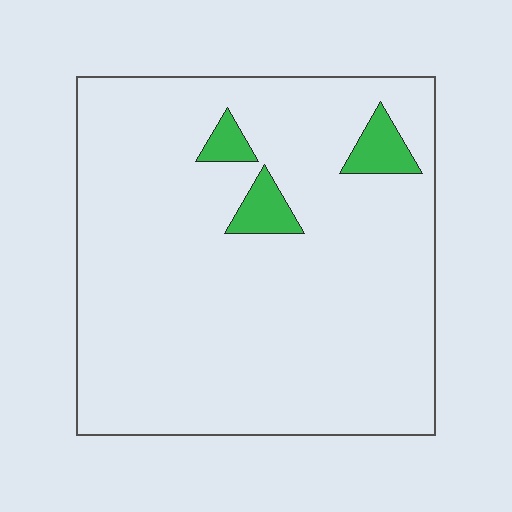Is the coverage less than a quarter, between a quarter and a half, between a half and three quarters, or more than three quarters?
Less than a quarter.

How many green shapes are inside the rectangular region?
3.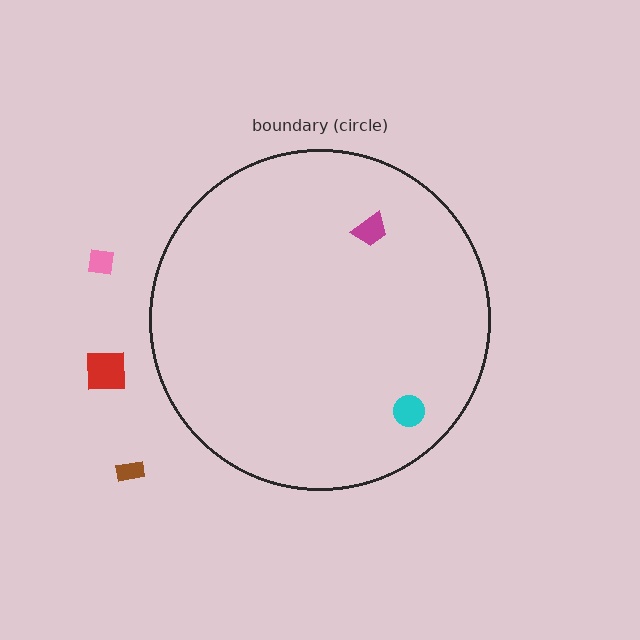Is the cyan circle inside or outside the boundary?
Inside.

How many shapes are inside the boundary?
2 inside, 3 outside.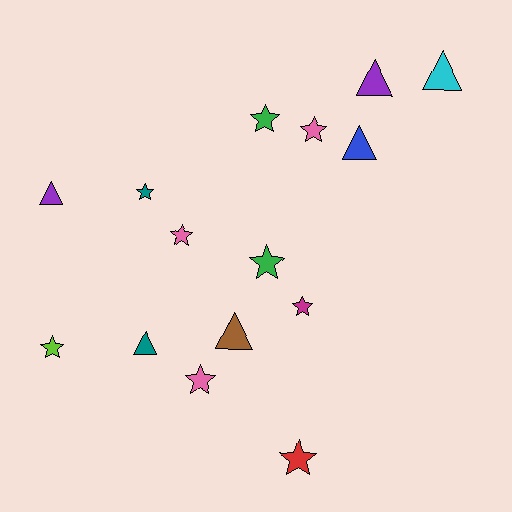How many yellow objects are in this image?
There are no yellow objects.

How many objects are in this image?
There are 15 objects.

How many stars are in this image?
There are 9 stars.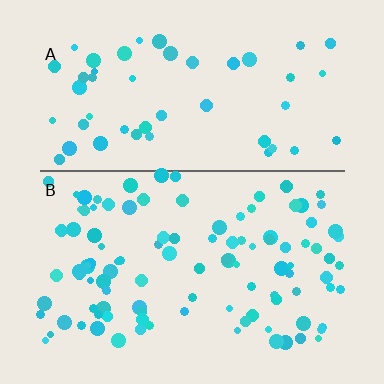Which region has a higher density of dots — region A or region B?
B (the bottom).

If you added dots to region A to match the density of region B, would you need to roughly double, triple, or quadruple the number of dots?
Approximately double.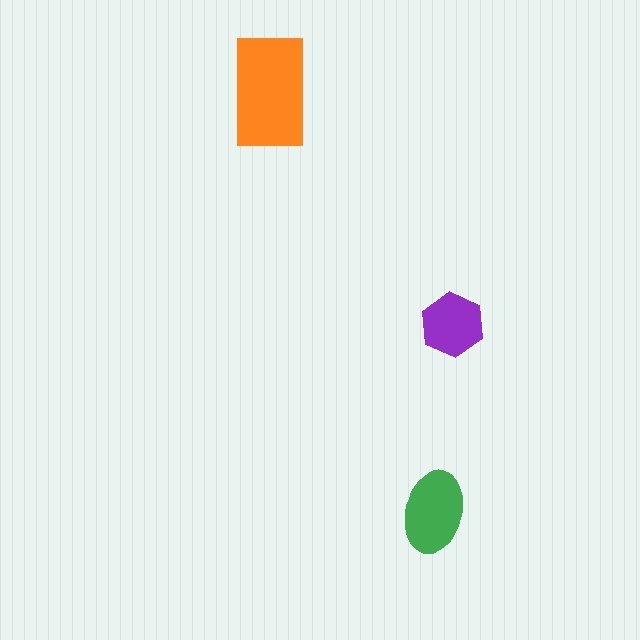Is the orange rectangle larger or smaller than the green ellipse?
Larger.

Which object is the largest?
The orange rectangle.